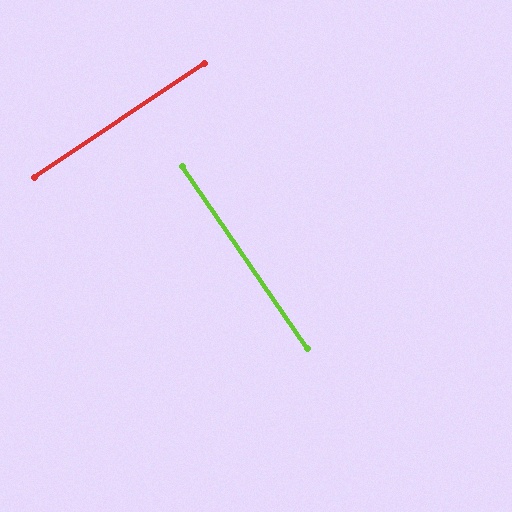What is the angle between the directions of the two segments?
Approximately 89 degrees.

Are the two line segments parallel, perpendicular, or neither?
Perpendicular — they meet at approximately 89°.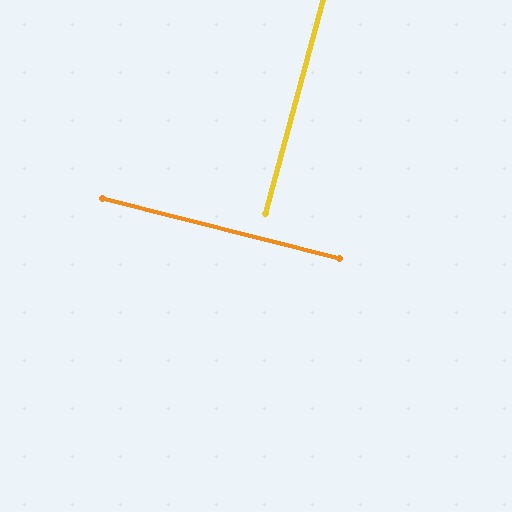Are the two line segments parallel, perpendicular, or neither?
Perpendicular — they meet at approximately 89°.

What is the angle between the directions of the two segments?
Approximately 89 degrees.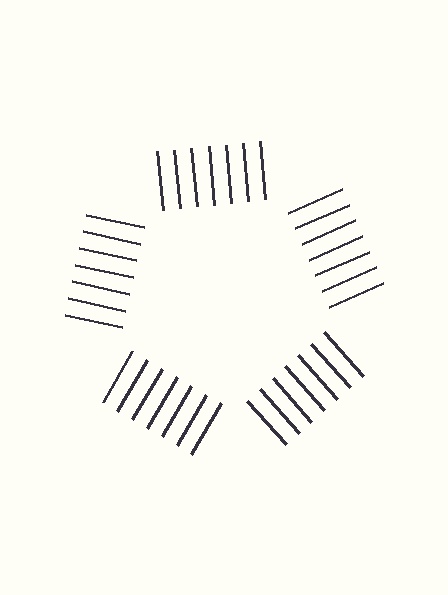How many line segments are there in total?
35 — 7 along each of the 5 edges.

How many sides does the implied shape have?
5 sides — the line-ends trace a pentagon.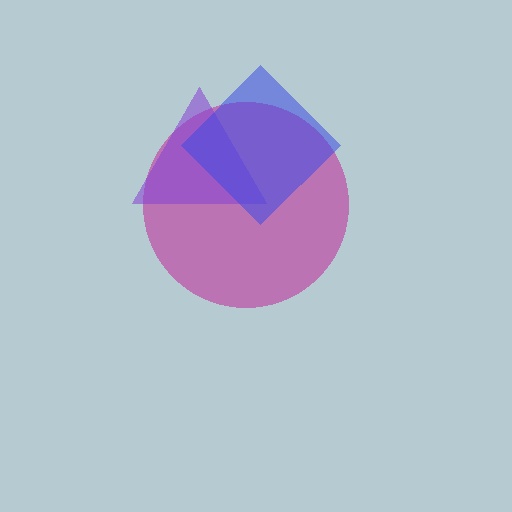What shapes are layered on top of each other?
The layered shapes are: a magenta circle, a purple triangle, a blue diamond.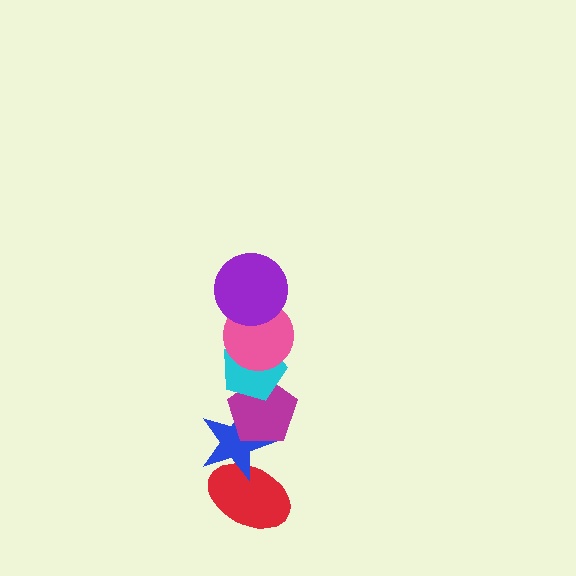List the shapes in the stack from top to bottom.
From top to bottom: the purple circle, the pink circle, the cyan pentagon, the magenta pentagon, the blue star, the red ellipse.